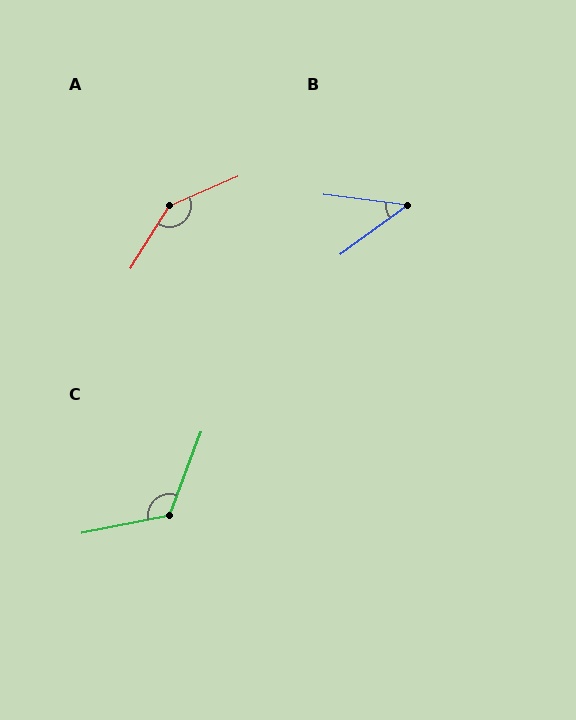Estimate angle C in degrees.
Approximately 122 degrees.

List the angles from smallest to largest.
B (43°), C (122°), A (145°).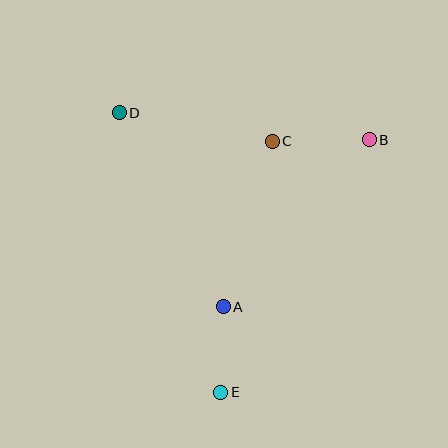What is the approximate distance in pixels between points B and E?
The distance between B and E is approximately 293 pixels.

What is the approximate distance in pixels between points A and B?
The distance between A and B is approximately 222 pixels.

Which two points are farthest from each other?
Points D and E are farthest from each other.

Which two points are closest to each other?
Points A and E are closest to each other.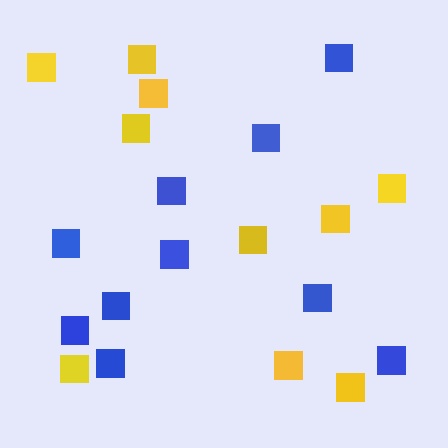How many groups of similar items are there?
There are 2 groups: one group of blue squares (10) and one group of yellow squares (10).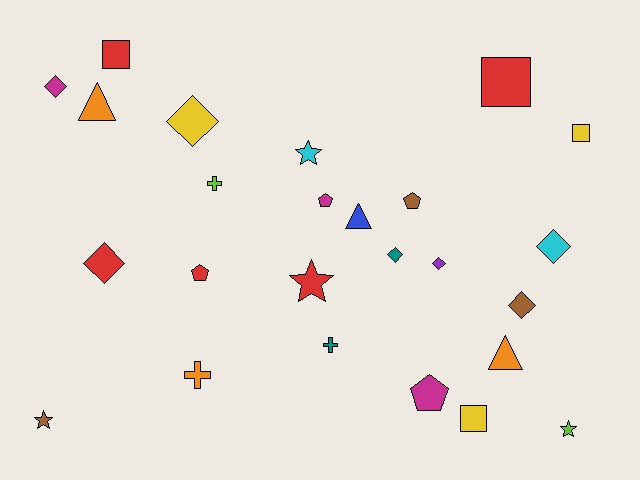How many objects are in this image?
There are 25 objects.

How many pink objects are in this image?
There are no pink objects.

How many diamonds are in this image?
There are 7 diamonds.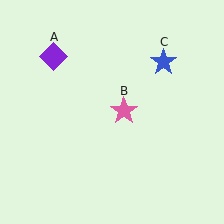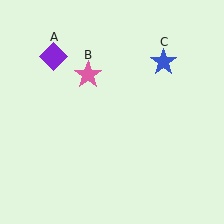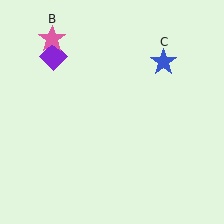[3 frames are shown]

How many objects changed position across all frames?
1 object changed position: pink star (object B).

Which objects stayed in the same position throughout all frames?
Purple diamond (object A) and blue star (object C) remained stationary.